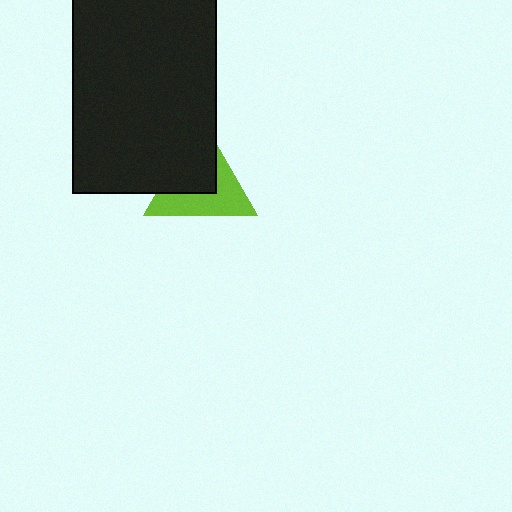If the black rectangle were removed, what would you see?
You would see the complete lime triangle.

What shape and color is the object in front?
The object in front is a black rectangle.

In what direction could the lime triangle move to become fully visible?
The lime triangle could move toward the lower-right. That would shift it out from behind the black rectangle entirely.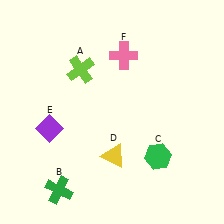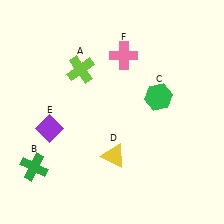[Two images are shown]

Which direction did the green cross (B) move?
The green cross (B) moved left.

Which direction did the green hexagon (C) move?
The green hexagon (C) moved up.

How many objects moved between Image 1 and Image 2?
2 objects moved between the two images.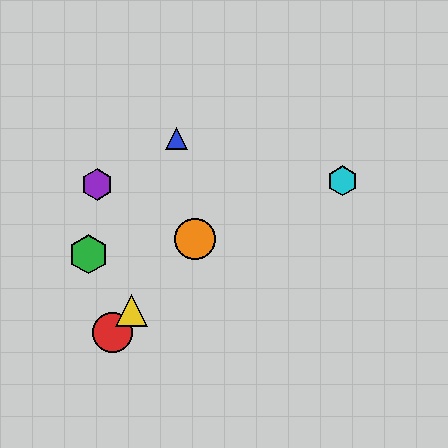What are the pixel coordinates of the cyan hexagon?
The cyan hexagon is at (343, 181).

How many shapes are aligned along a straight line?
3 shapes (the red circle, the yellow triangle, the orange circle) are aligned along a straight line.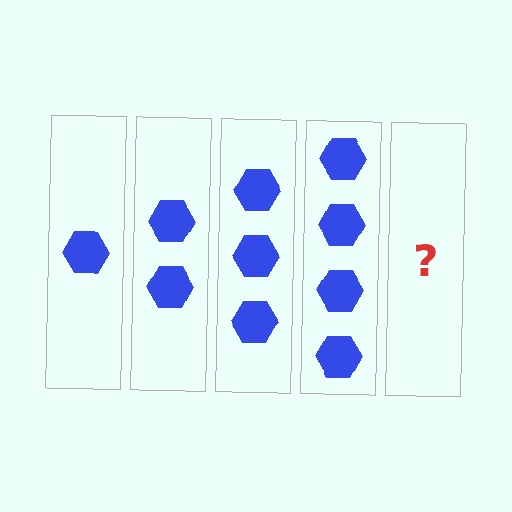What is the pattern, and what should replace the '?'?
The pattern is that each step adds one more hexagon. The '?' should be 5 hexagons.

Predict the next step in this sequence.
The next step is 5 hexagons.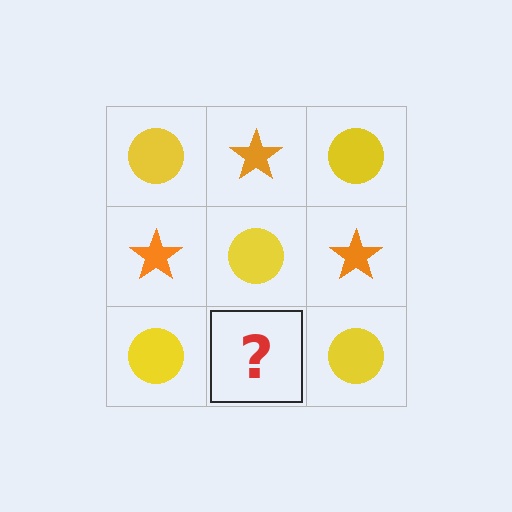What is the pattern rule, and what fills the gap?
The rule is that it alternates yellow circle and orange star in a checkerboard pattern. The gap should be filled with an orange star.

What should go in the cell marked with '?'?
The missing cell should contain an orange star.